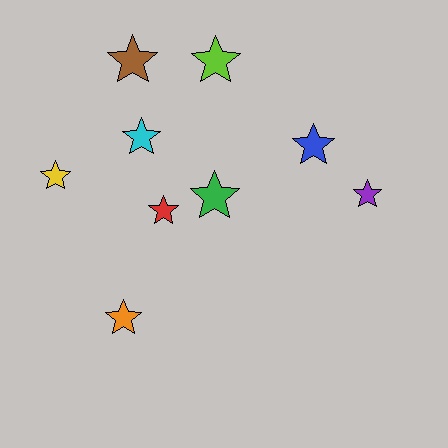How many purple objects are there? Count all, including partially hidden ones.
There is 1 purple object.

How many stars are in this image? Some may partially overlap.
There are 9 stars.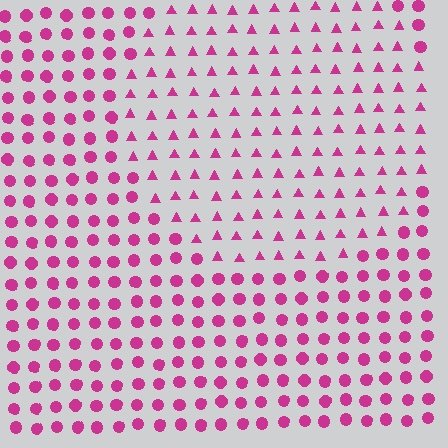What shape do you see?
I see a circle.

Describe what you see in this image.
The image is filled with small magenta elements arranged in a uniform grid. A circle-shaped region contains triangles, while the surrounding area contains circles. The boundary is defined purely by the change in element shape.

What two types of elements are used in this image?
The image uses triangles inside the circle region and circles outside it.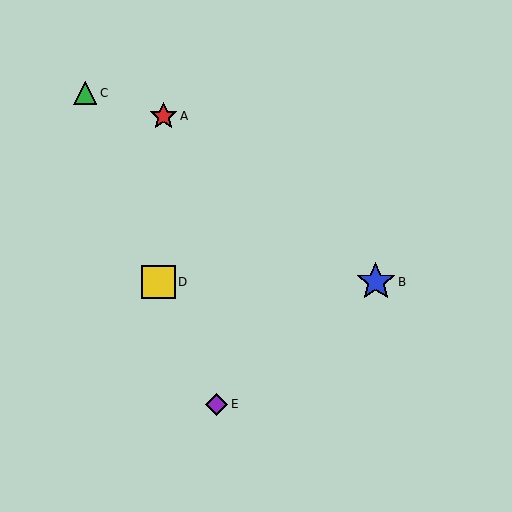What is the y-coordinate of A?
Object A is at y≈116.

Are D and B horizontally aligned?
Yes, both are at y≈282.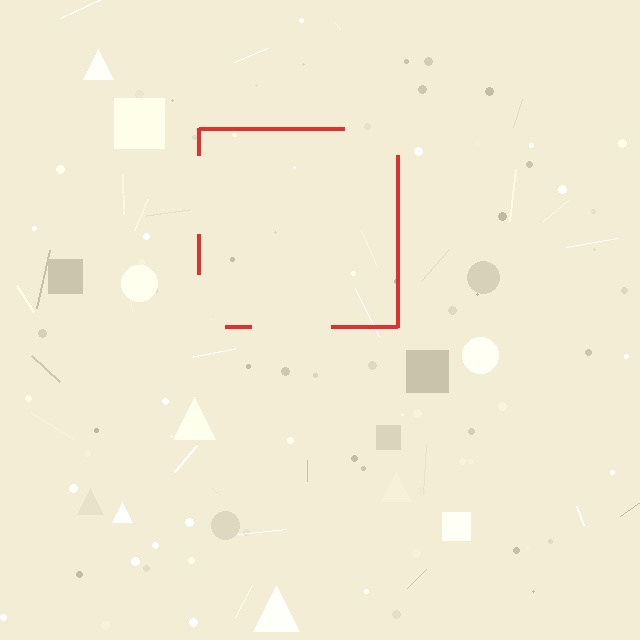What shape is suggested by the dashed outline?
The dashed outline suggests a square.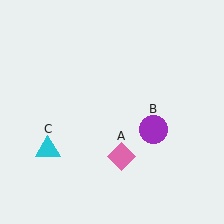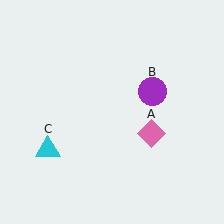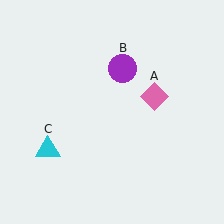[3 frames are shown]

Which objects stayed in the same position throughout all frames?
Cyan triangle (object C) remained stationary.